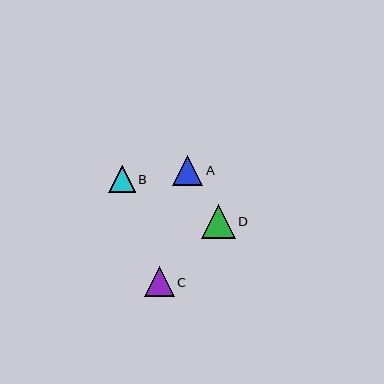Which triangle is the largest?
Triangle D is the largest with a size of approximately 33 pixels.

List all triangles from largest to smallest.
From largest to smallest: D, A, C, B.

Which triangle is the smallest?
Triangle B is the smallest with a size of approximately 27 pixels.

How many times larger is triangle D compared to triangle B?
Triangle D is approximately 1.2 times the size of triangle B.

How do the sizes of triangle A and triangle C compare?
Triangle A and triangle C are approximately the same size.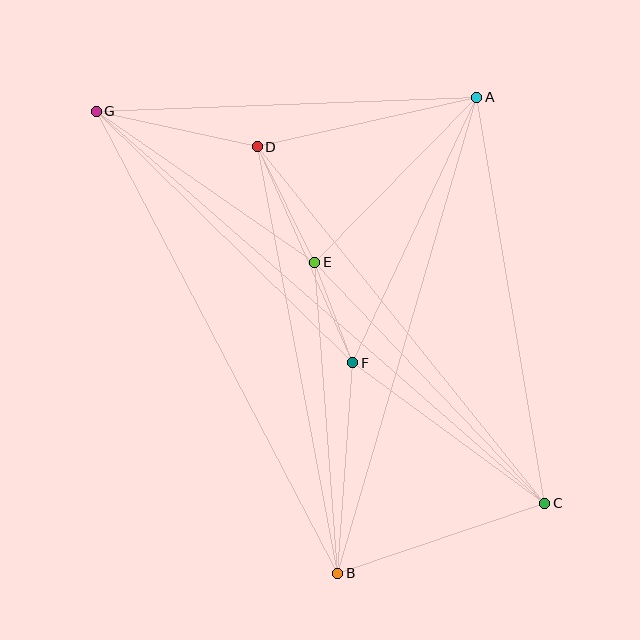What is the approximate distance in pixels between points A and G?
The distance between A and G is approximately 380 pixels.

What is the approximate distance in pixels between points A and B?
The distance between A and B is approximately 496 pixels.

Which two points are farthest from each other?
Points C and G are farthest from each other.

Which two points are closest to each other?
Points E and F are closest to each other.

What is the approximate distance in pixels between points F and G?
The distance between F and G is approximately 359 pixels.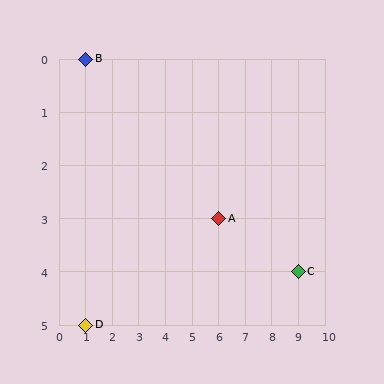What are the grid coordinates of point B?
Point B is at grid coordinates (1, 0).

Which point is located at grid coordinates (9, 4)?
Point C is at (9, 4).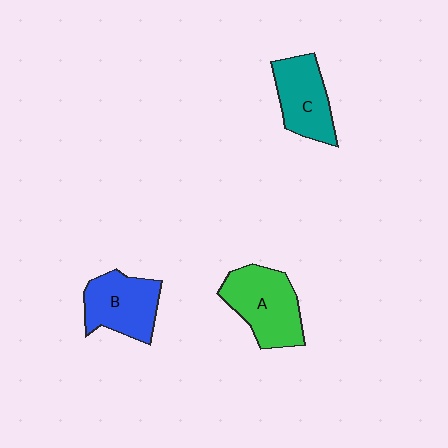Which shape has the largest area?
Shape A (green).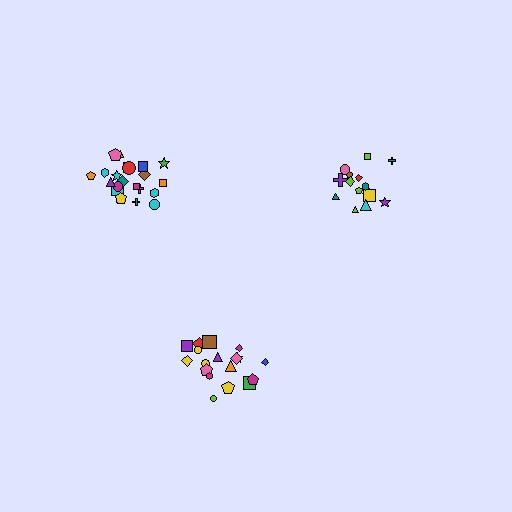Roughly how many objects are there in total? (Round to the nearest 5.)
Roughly 55 objects in total.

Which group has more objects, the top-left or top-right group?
The top-left group.